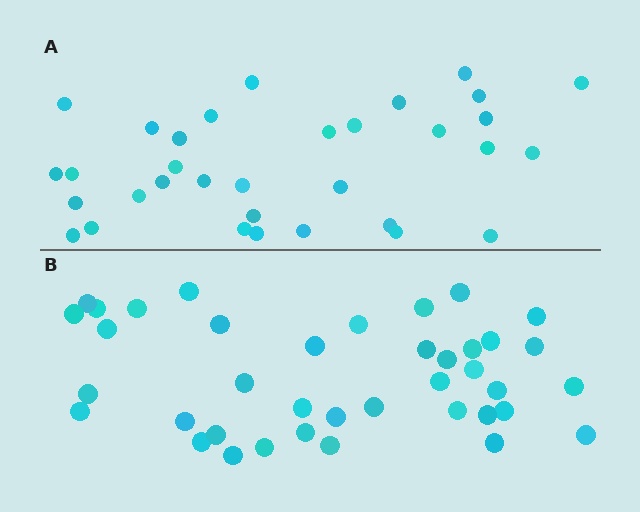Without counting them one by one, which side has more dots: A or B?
Region B (the bottom region) has more dots.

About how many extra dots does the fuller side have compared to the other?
Region B has about 6 more dots than region A.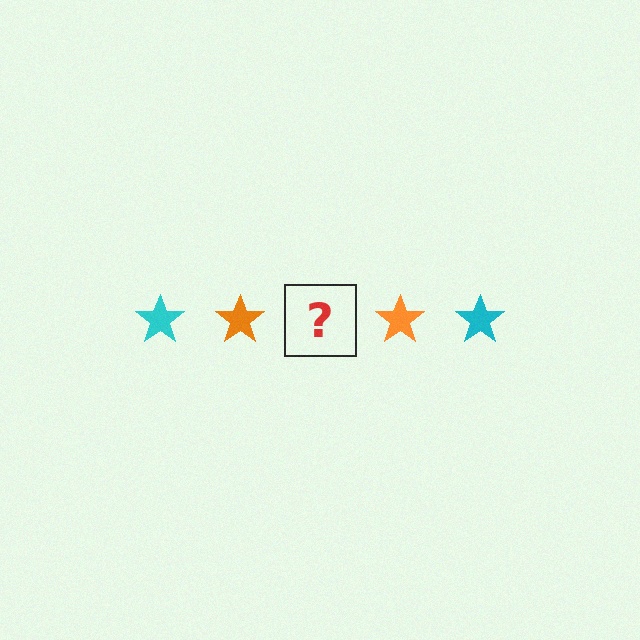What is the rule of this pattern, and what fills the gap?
The rule is that the pattern cycles through cyan, orange stars. The gap should be filled with a cyan star.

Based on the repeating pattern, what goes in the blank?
The blank should be a cyan star.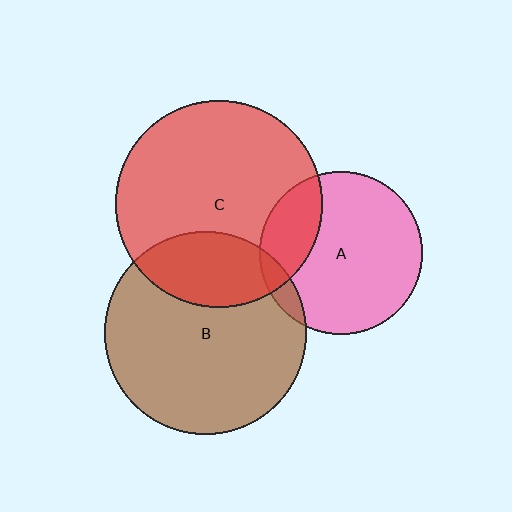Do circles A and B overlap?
Yes.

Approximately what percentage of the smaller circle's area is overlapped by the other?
Approximately 10%.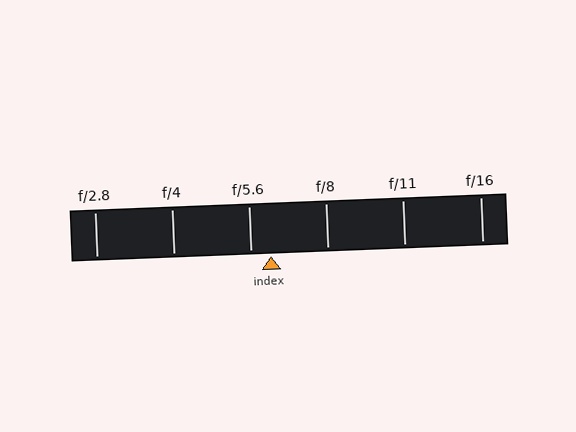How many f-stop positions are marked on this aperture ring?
There are 6 f-stop positions marked.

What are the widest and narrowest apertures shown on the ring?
The widest aperture shown is f/2.8 and the narrowest is f/16.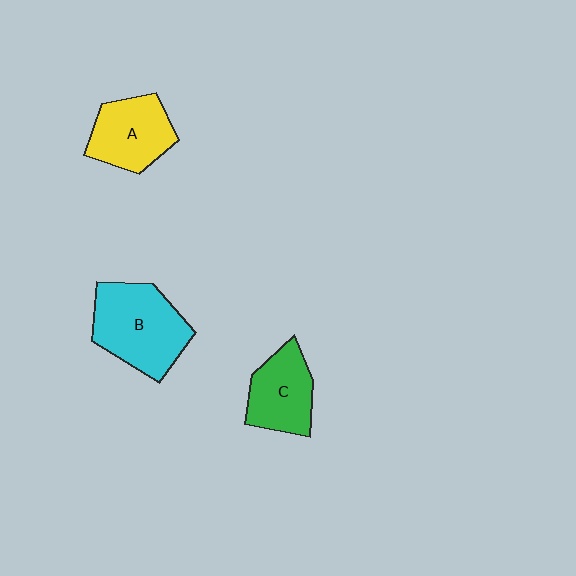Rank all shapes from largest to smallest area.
From largest to smallest: B (cyan), A (yellow), C (green).